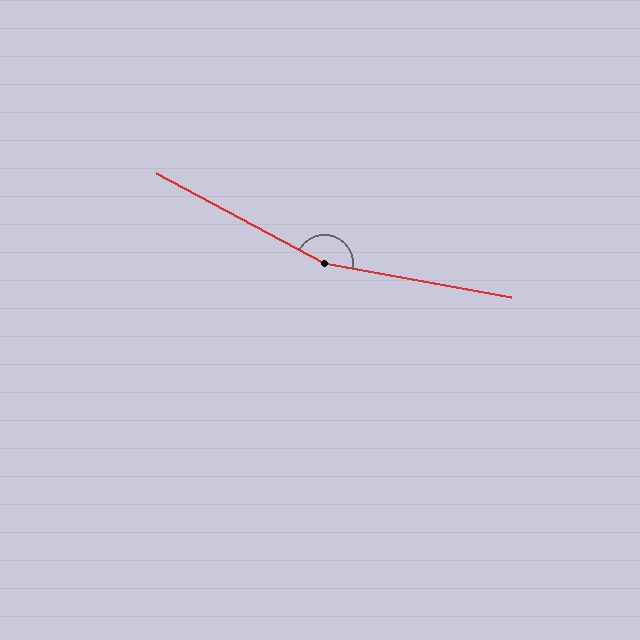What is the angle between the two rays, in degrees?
Approximately 162 degrees.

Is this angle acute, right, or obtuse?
It is obtuse.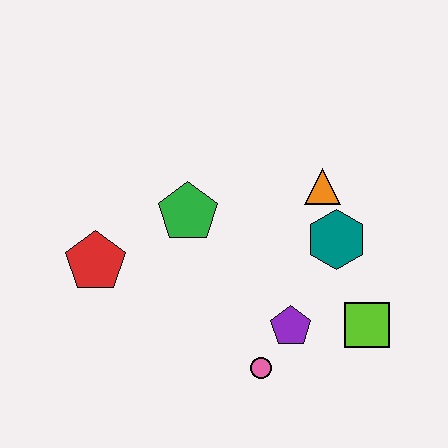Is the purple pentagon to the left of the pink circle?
No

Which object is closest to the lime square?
The purple pentagon is closest to the lime square.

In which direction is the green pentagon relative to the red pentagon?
The green pentagon is to the right of the red pentagon.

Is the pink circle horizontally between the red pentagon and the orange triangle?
Yes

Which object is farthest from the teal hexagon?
The red pentagon is farthest from the teal hexagon.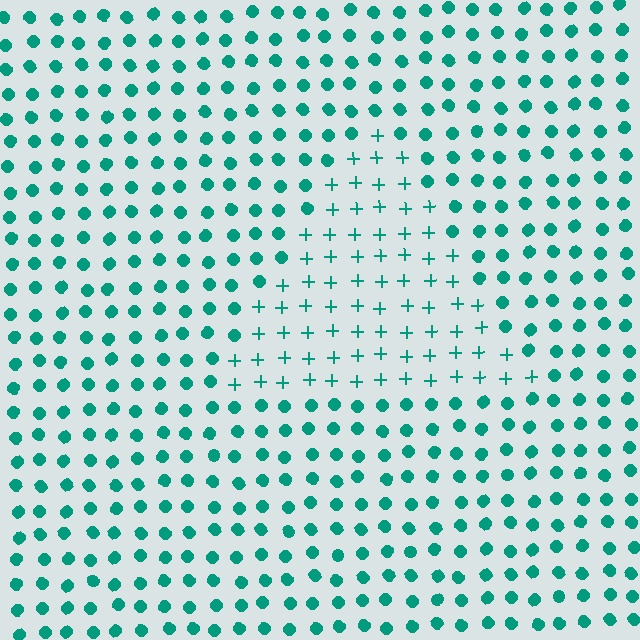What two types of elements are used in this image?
The image uses plus signs inside the triangle region and circles outside it.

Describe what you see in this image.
The image is filled with small teal elements arranged in a uniform grid. A triangle-shaped region contains plus signs, while the surrounding area contains circles. The boundary is defined purely by the change in element shape.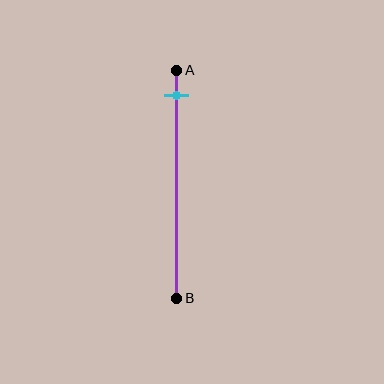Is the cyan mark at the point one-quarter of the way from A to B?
No, the mark is at about 10% from A, not at the 25% one-quarter point.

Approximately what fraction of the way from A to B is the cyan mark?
The cyan mark is approximately 10% of the way from A to B.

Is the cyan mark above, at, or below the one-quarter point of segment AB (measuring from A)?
The cyan mark is above the one-quarter point of segment AB.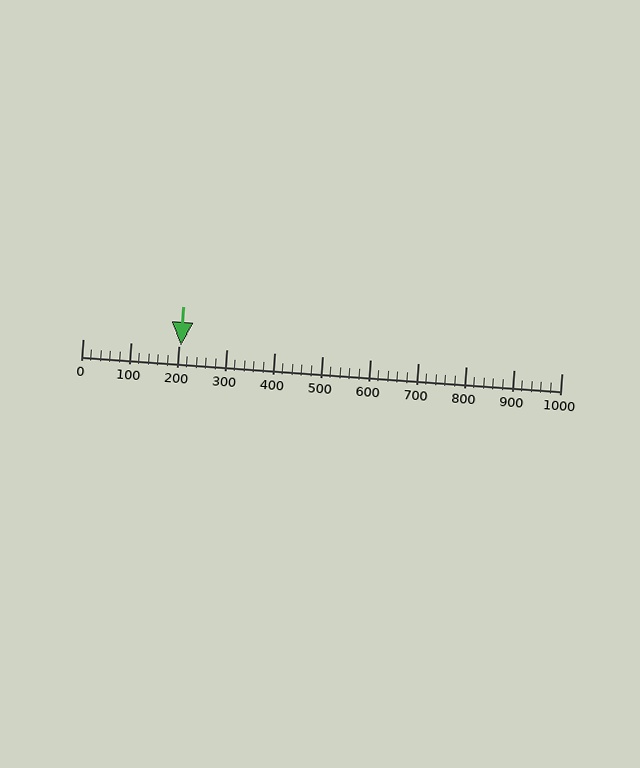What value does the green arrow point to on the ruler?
The green arrow points to approximately 206.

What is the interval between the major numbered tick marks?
The major tick marks are spaced 100 units apart.